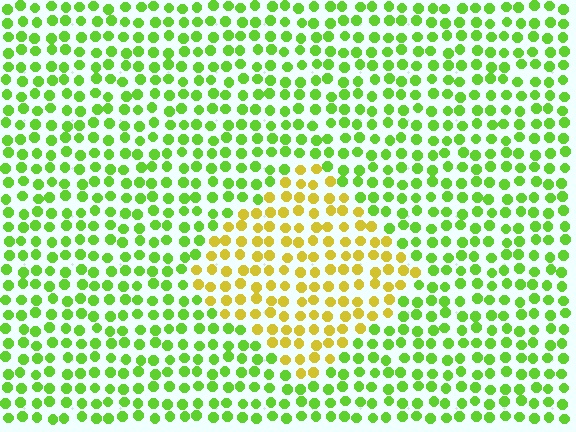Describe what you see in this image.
The image is filled with small lime elements in a uniform arrangement. A diamond-shaped region is visible where the elements are tinted to a slightly different hue, forming a subtle color boundary.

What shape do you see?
I see a diamond.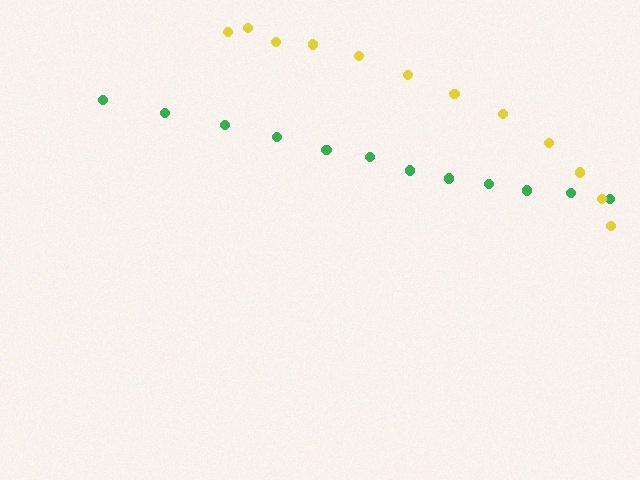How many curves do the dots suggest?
There are 2 distinct paths.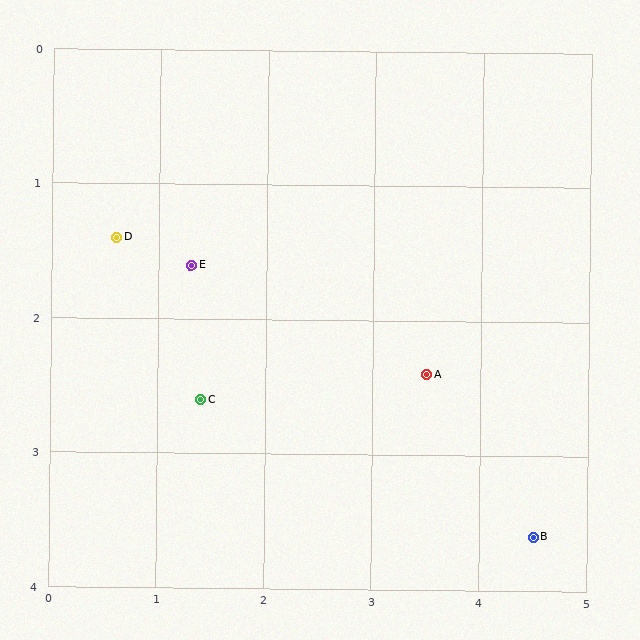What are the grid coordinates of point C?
Point C is at approximately (1.4, 2.6).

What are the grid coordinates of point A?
Point A is at approximately (3.5, 2.4).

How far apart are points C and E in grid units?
Points C and E are about 1.0 grid units apart.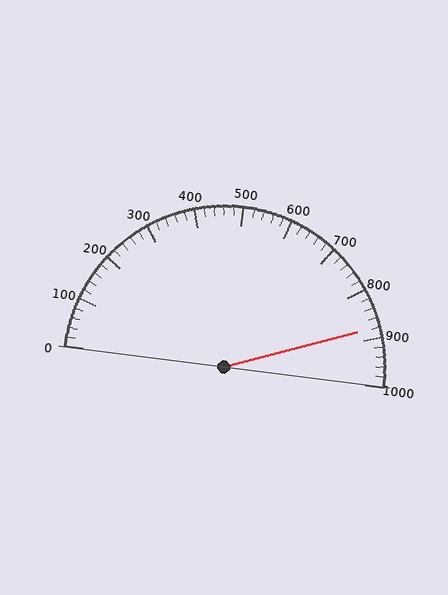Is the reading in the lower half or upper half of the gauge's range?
The reading is in the upper half of the range (0 to 1000).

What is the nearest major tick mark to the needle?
The nearest major tick mark is 900.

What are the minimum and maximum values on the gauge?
The gauge ranges from 0 to 1000.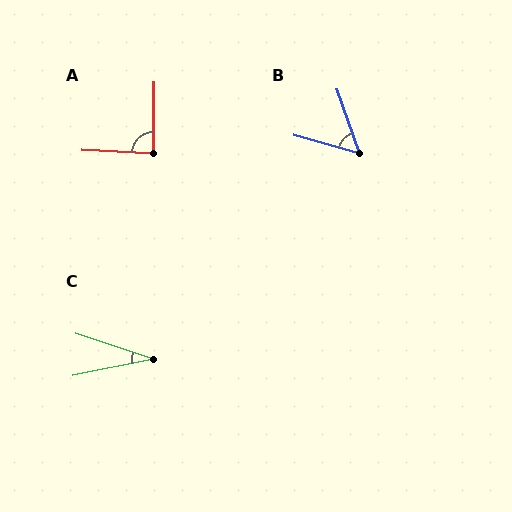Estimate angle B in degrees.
Approximately 54 degrees.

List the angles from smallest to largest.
C (30°), B (54°), A (88°).